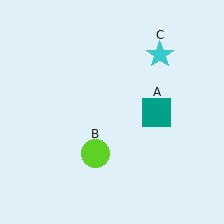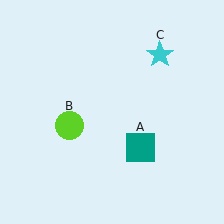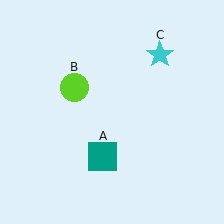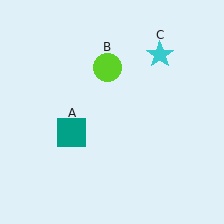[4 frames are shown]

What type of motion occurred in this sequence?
The teal square (object A), lime circle (object B) rotated clockwise around the center of the scene.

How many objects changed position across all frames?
2 objects changed position: teal square (object A), lime circle (object B).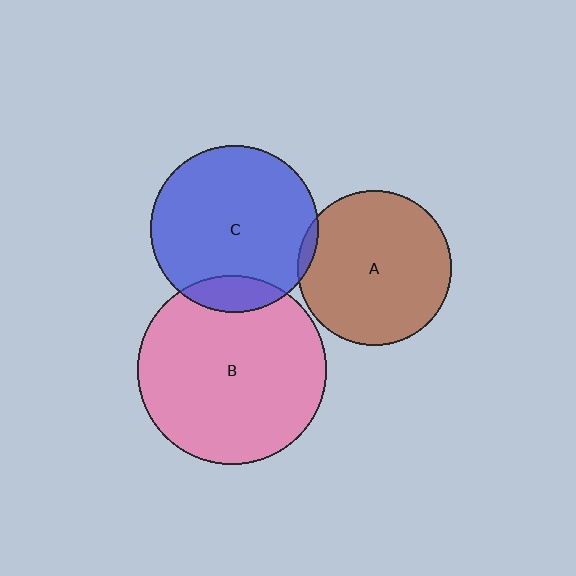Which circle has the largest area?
Circle B (pink).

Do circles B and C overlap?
Yes.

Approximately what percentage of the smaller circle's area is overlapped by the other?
Approximately 15%.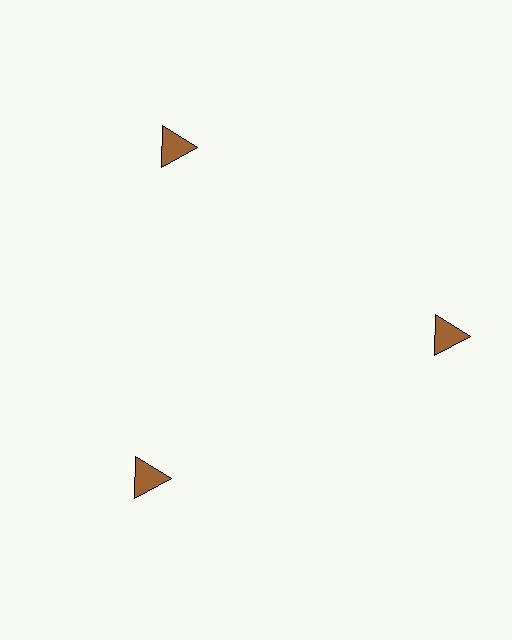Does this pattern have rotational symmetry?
Yes, this pattern has 3-fold rotational symmetry. It looks the same after rotating 120 degrees around the center.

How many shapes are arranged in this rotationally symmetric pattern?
There are 3 shapes, arranged in 3 groups of 1.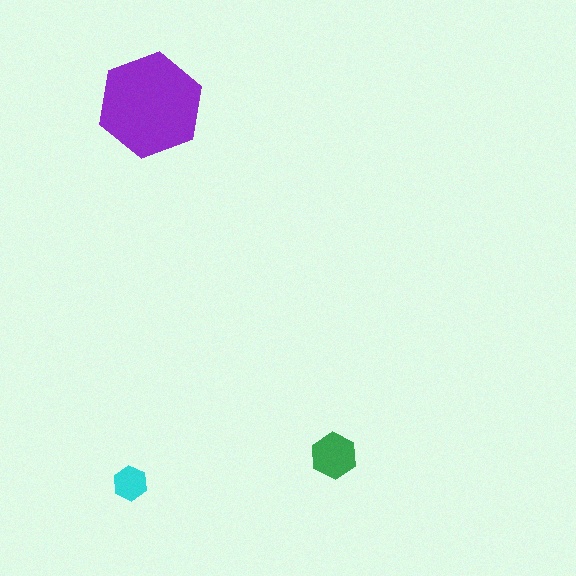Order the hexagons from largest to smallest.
the purple one, the green one, the cyan one.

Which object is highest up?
The purple hexagon is topmost.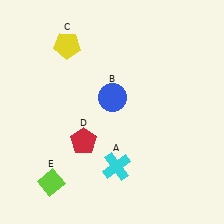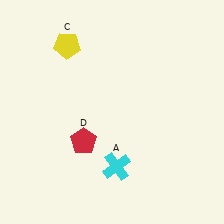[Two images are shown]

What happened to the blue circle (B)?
The blue circle (B) was removed in Image 2. It was in the top-right area of Image 1.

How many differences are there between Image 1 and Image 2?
There are 2 differences between the two images.